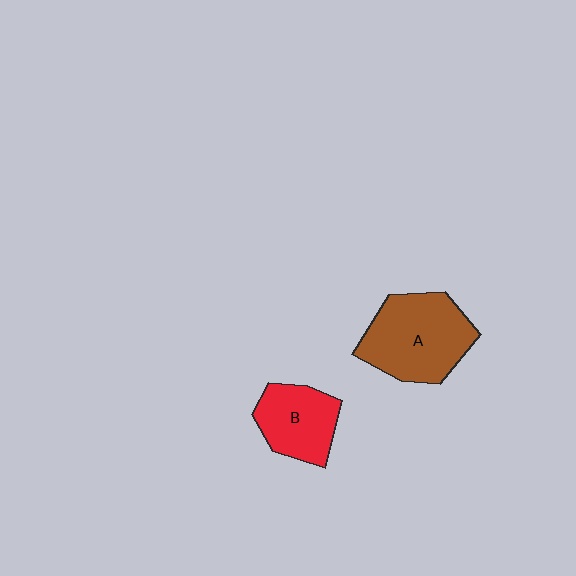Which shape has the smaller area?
Shape B (red).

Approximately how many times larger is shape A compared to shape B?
Approximately 1.5 times.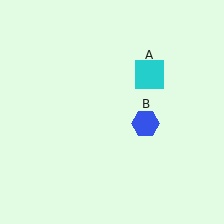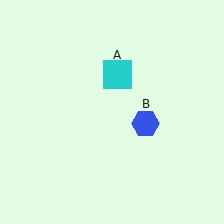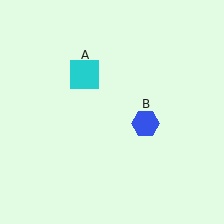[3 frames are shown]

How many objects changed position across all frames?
1 object changed position: cyan square (object A).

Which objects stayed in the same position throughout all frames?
Blue hexagon (object B) remained stationary.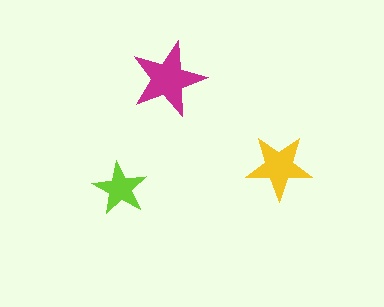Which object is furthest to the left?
The lime star is leftmost.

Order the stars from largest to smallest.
the magenta one, the yellow one, the lime one.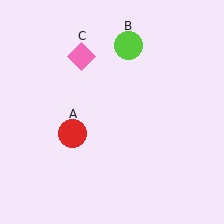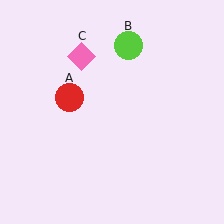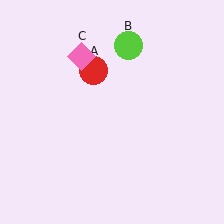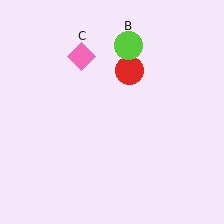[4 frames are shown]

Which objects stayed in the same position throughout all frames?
Lime circle (object B) and pink diamond (object C) remained stationary.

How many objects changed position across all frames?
1 object changed position: red circle (object A).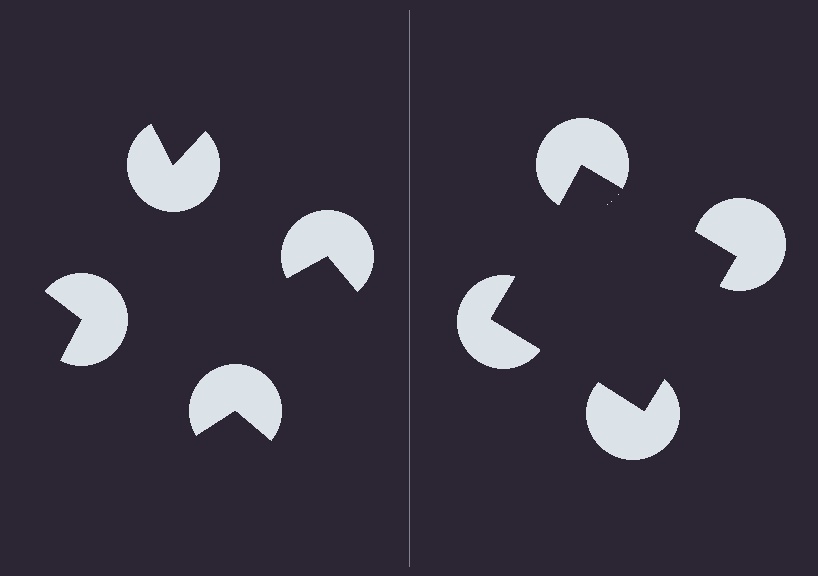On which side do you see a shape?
An illusory square appears on the right side. On the left side the wedge cuts are rotated, so no coherent shape forms.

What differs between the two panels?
The pac-man discs are positioned identically on both sides; only the wedge orientations differ. On the right they align to a square; on the left they are misaligned.